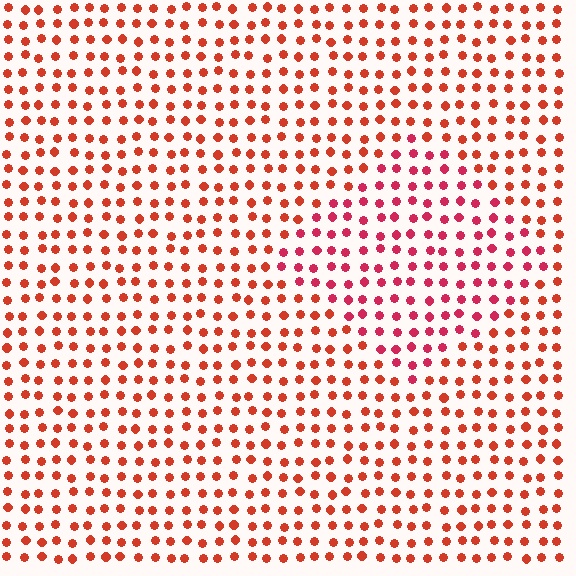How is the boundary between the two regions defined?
The boundary is defined purely by a slight shift in hue (about 25 degrees). Spacing, size, and orientation are identical on both sides.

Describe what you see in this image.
The image is filled with small red elements in a uniform arrangement. A diamond-shaped region is visible where the elements are tinted to a slightly different hue, forming a subtle color boundary.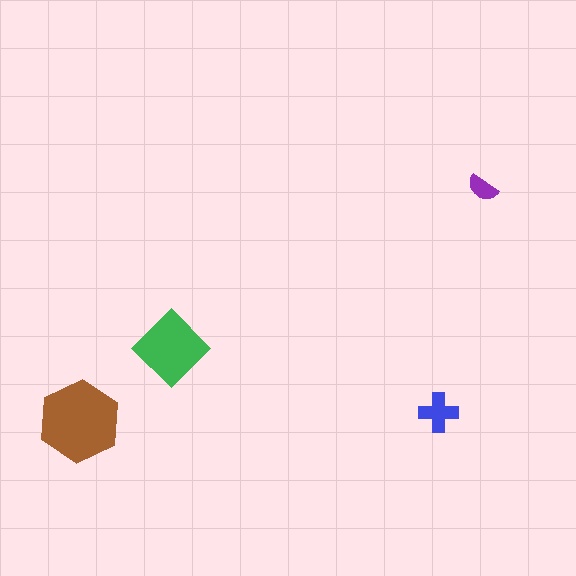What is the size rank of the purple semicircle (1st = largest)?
4th.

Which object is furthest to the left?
The brown hexagon is leftmost.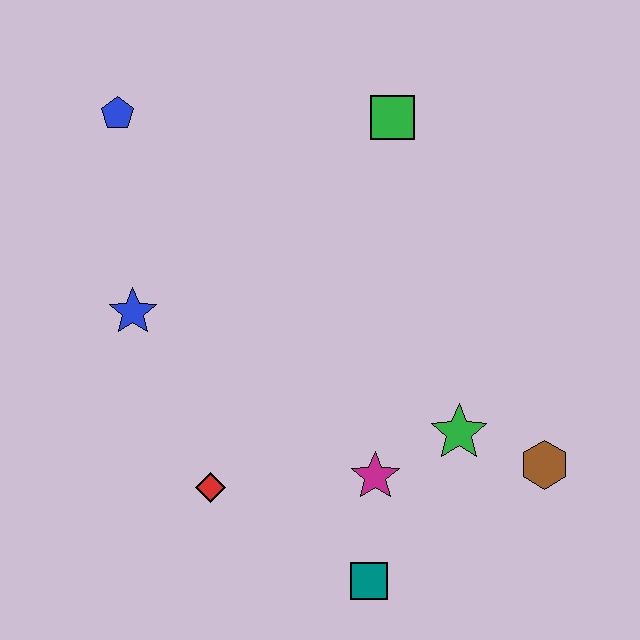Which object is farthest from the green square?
The teal square is farthest from the green square.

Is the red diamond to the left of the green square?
Yes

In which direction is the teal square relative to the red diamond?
The teal square is to the right of the red diamond.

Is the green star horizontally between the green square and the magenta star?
No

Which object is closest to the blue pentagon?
The blue star is closest to the blue pentagon.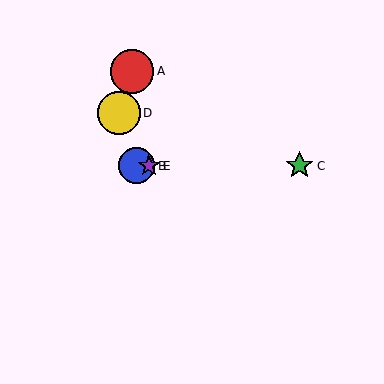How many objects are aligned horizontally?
3 objects (B, C, E) are aligned horizontally.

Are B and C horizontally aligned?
Yes, both are at y≈166.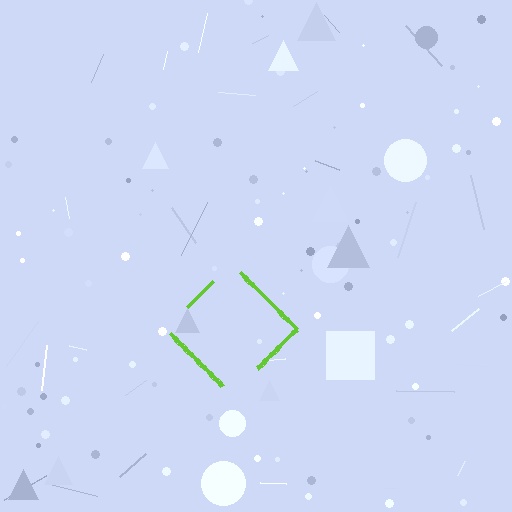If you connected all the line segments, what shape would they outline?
They would outline a diamond.